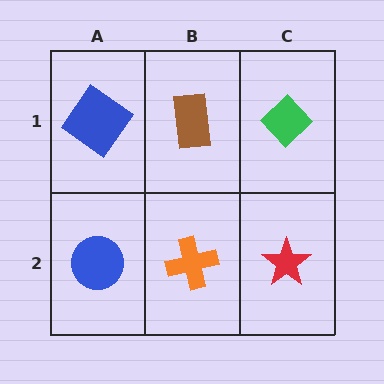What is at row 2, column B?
An orange cross.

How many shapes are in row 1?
3 shapes.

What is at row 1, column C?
A green diamond.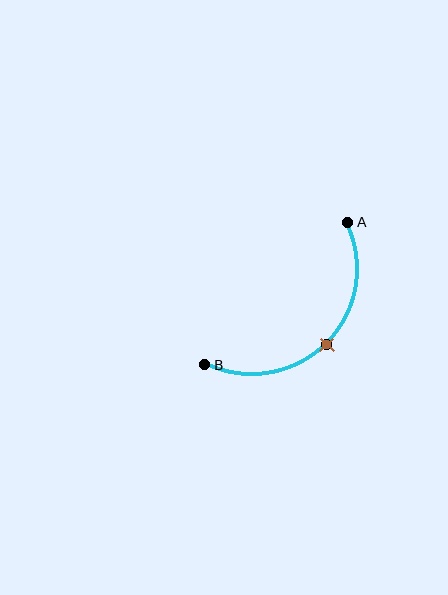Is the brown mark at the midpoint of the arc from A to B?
Yes. The brown mark lies on the arc at equal arc-length from both A and B — it is the arc midpoint.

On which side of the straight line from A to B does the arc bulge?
The arc bulges below and to the right of the straight line connecting A and B.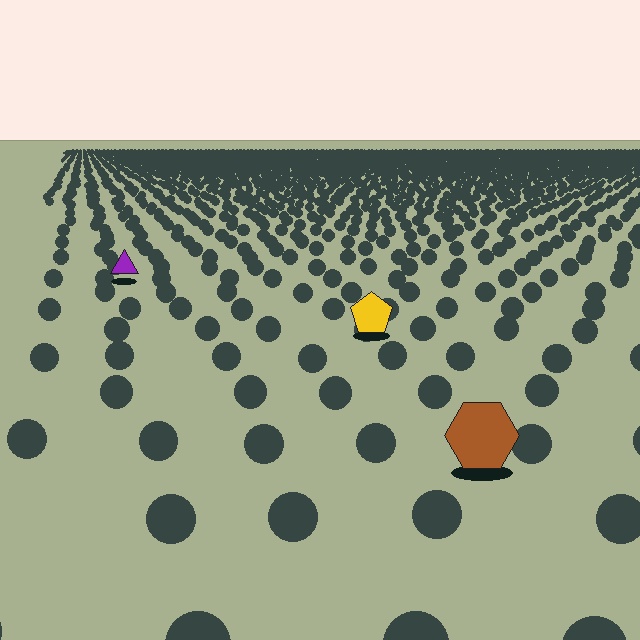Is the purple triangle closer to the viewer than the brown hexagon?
No. The brown hexagon is closer — you can tell from the texture gradient: the ground texture is coarser near it.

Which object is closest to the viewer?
The brown hexagon is closest. The texture marks near it are larger and more spread out.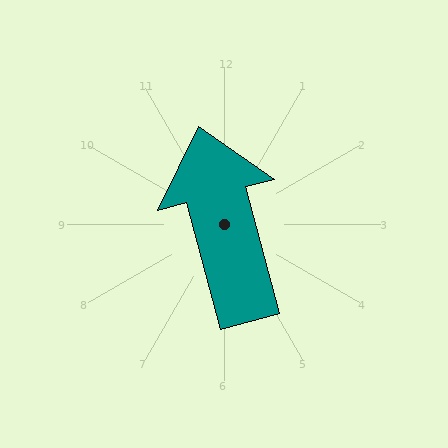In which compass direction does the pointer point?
North.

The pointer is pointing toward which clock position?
Roughly 12 o'clock.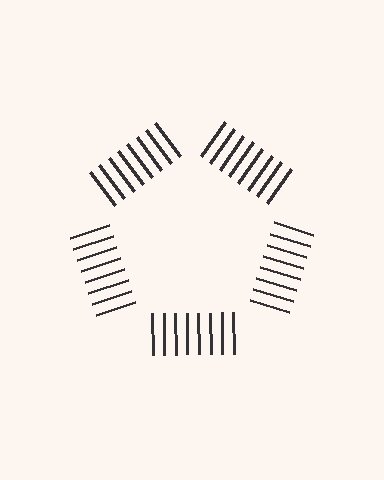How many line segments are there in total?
40 — 8 along each of the 5 edges.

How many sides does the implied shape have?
5 sides — the line-ends trace a pentagon.